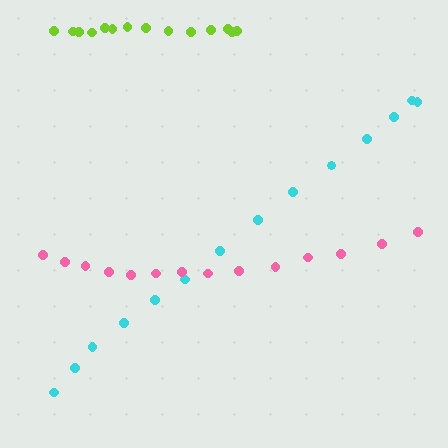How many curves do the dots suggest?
There are 3 distinct paths.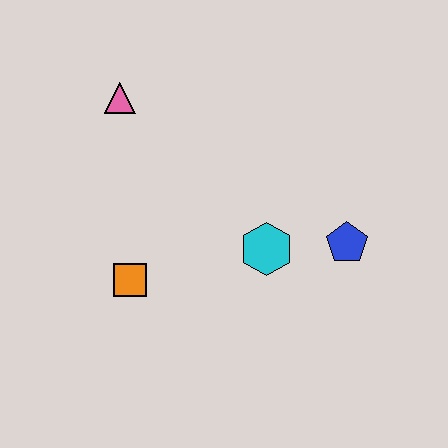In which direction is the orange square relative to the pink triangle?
The orange square is below the pink triangle.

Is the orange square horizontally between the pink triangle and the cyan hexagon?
Yes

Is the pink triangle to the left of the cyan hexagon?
Yes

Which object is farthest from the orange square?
The blue pentagon is farthest from the orange square.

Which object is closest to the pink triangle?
The orange square is closest to the pink triangle.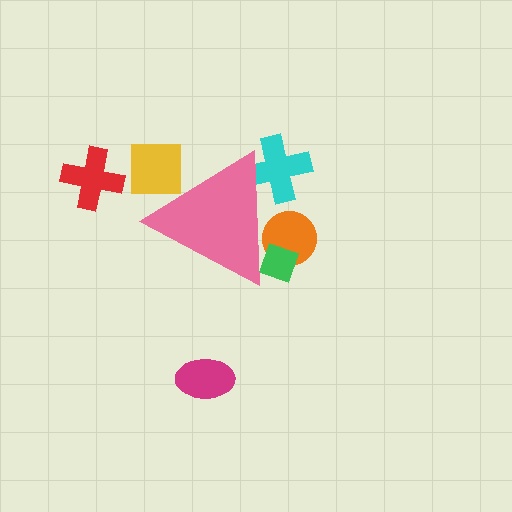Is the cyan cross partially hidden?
Yes, the cyan cross is partially hidden behind the pink triangle.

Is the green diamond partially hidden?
Yes, the green diamond is partially hidden behind the pink triangle.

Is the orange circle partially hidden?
Yes, the orange circle is partially hidden behind the pink triangle.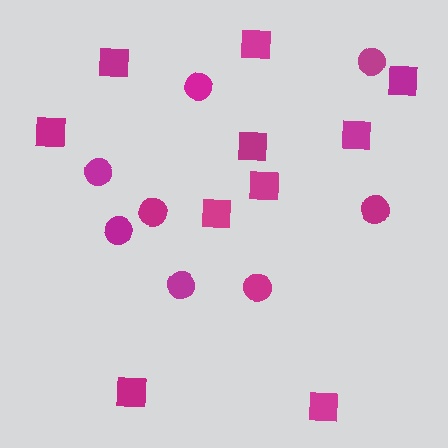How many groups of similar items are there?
There are 2 groups: one group of squares (10) and one group of circles (8).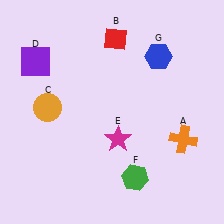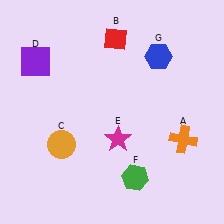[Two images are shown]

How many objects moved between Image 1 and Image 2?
1 object moved between the two images.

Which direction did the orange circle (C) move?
The orange circle (C) moved down.